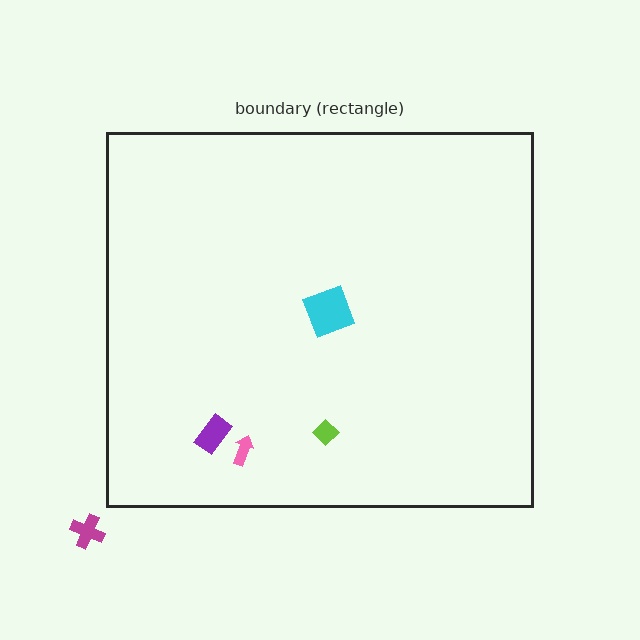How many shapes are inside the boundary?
4 inside, 1 outside.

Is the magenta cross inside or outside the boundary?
Outside.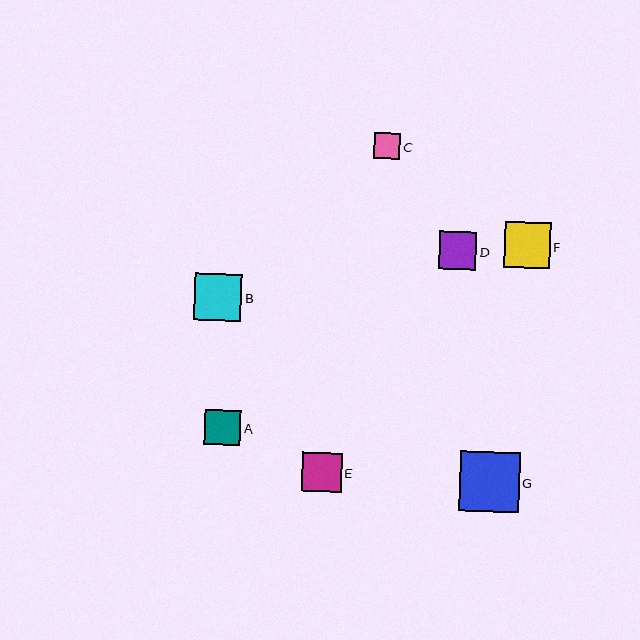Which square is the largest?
Square G is the largest with a size of approximately 60 pixels.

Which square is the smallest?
Square C is the smallest with a size of approximately 26 pixels.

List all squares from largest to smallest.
From largest to smallest: G, B, F, E, D, A, C.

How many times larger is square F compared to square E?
Square F is approximately 1.2 times the size of square E.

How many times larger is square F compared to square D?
Square F is approximately 1.2 times the size of square D.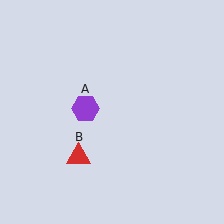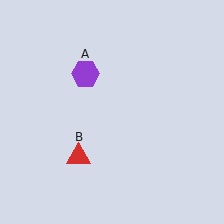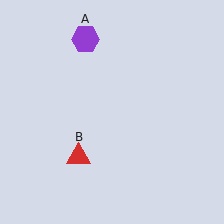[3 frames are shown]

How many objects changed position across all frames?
1 object changed position: purple hexagon (object A).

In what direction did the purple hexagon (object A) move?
The purple hexagon (object A) moved up.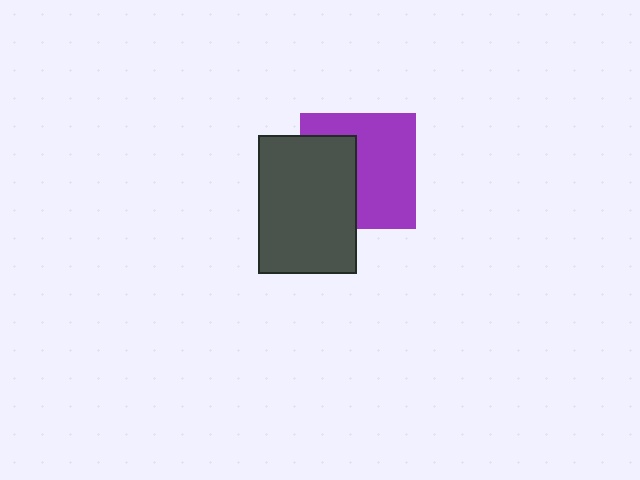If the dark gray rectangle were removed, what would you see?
You would see the complete purple square.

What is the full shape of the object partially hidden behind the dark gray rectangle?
The partially hidden object is a purple square.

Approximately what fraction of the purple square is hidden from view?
Roughly 41% of the purple square is hidden behind the dark gray rectangle.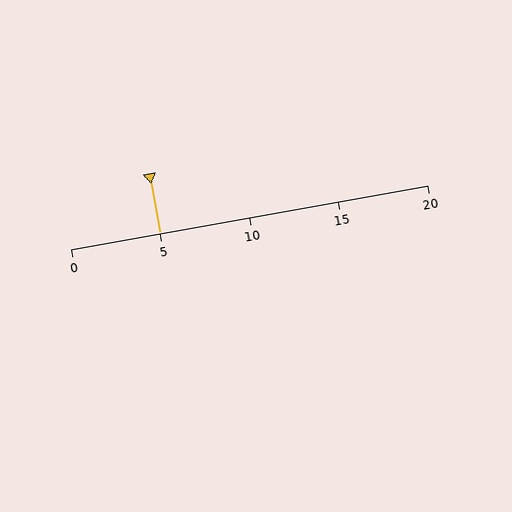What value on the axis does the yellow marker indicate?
The marker indicates approximately 5.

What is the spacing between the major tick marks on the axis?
The major ticks are spaced 5 apart.